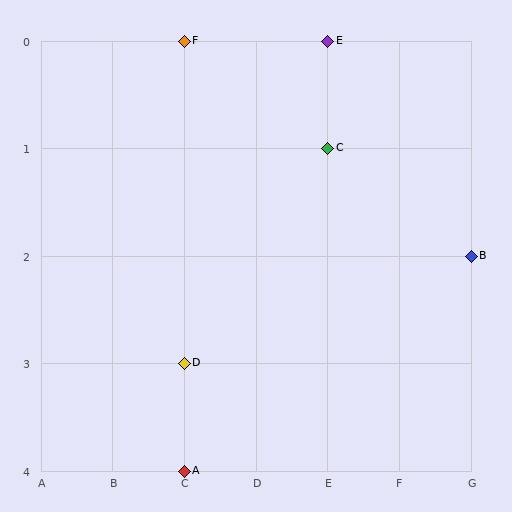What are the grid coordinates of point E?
Point E is at grid coordinates (E, 0).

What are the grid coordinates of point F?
Point F is at grid coordinates (C, 0).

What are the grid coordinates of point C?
Point C is at grid coordinates (E, 1).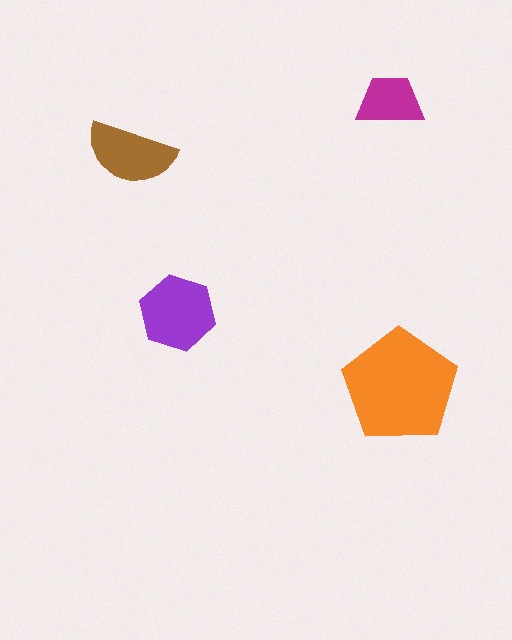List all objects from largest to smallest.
The orange pentagon, the purple hexagon, the brown semicircle, the magenta trapezoid.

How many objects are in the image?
There are 4 objects in the image.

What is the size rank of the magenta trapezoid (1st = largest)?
4th.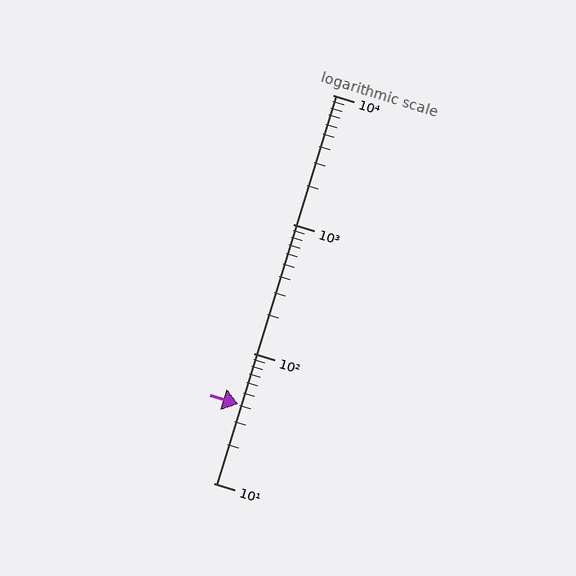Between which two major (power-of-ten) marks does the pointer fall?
The pointer is between 10 and 100.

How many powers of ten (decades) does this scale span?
The scale spans 3 decades, from 10 to 10000.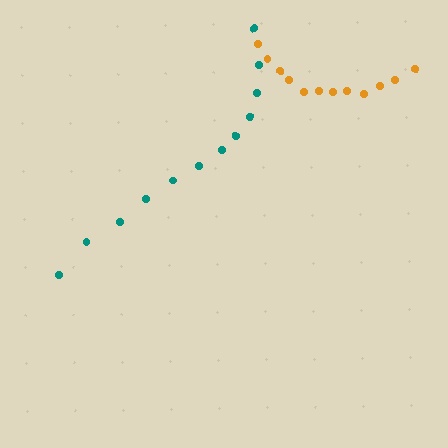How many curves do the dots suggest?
There are 2 distinct paths.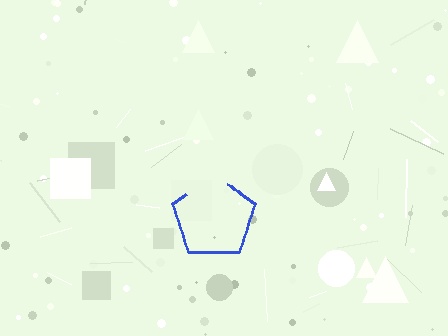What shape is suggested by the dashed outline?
The dashed outline suggests a pentagon.